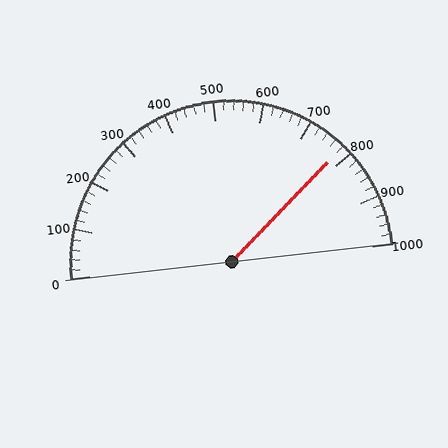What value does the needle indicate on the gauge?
The needle indicates approximately 780.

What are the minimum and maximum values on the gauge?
The gauge ranges from 0 to 1000.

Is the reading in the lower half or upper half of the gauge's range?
The reading is in the upper half of the range (0 to 1000).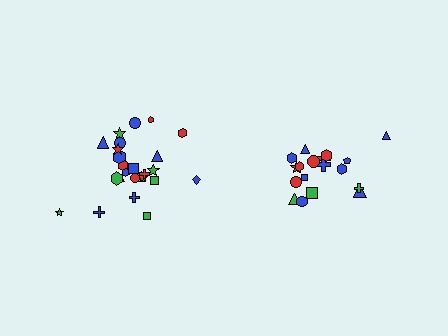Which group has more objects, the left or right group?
The left group.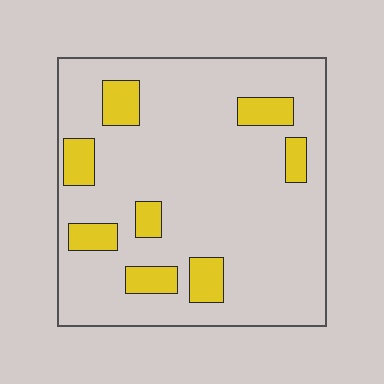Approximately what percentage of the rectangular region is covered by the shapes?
Approximately 15%.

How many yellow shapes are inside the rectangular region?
8.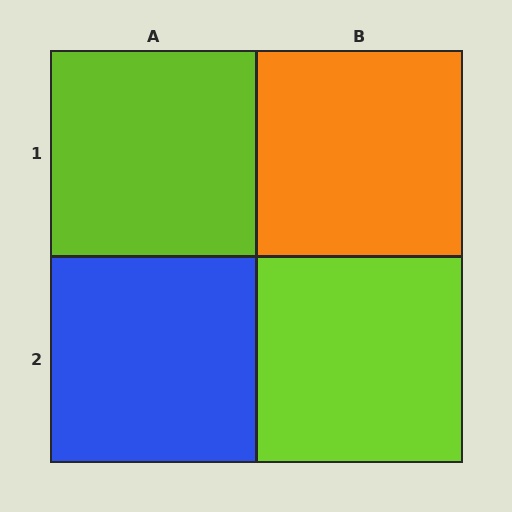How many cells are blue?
1 cell is blue.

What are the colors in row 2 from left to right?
Blue, lime.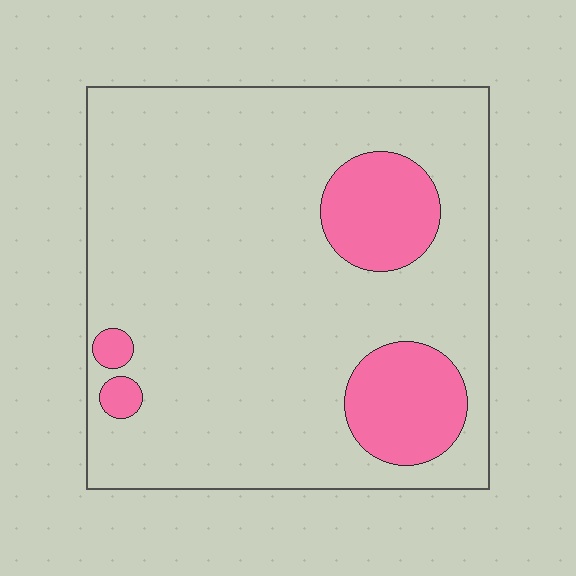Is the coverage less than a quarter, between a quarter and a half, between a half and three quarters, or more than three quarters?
Less than a quarter.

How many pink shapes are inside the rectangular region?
4.